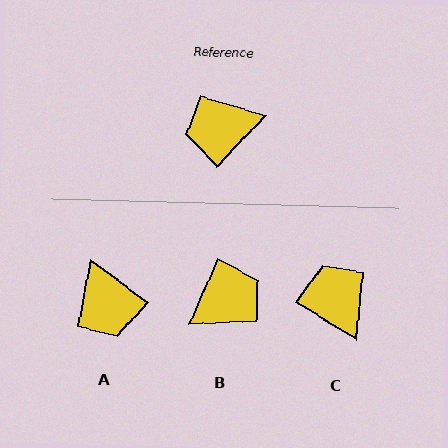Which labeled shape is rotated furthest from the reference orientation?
B, about 160 degrees away.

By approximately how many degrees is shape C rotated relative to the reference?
Approximately 79 degrees clockwise.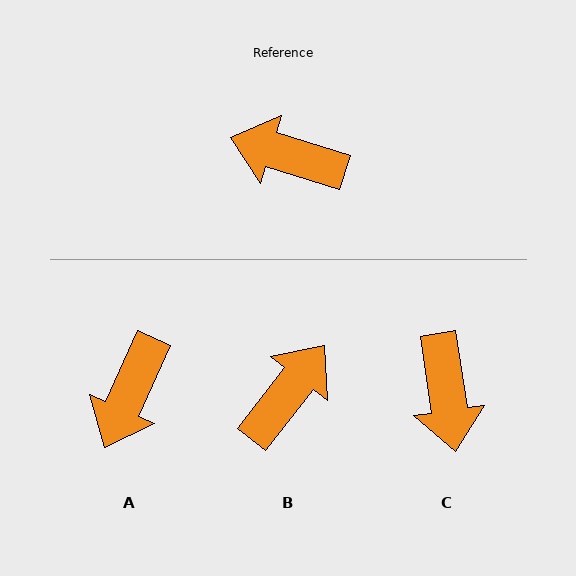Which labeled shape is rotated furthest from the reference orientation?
C, about 116 degrees away.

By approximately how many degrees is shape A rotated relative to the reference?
Approximately 83 degrees counter-clockwise.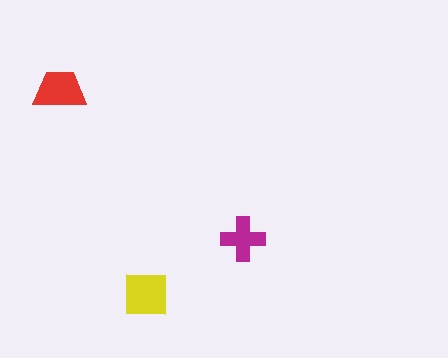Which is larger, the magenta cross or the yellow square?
The yellow square.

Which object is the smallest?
The magenta cross.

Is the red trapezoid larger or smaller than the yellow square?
Smaller.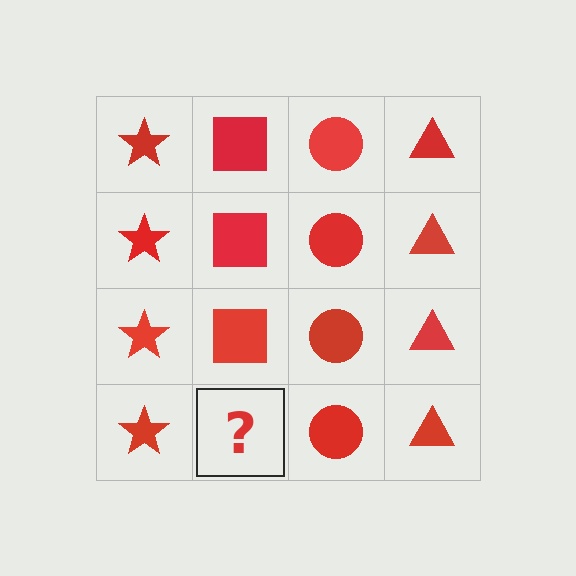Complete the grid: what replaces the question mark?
The question mark should be replaced with a red square.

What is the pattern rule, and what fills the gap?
The rule is that each column has a consistent shape. The gap should be filled with a red square.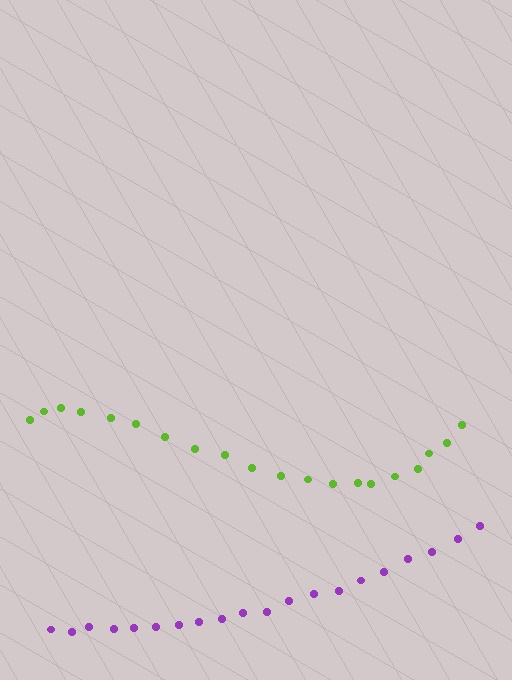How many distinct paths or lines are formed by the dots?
There are 2 distinct paths.